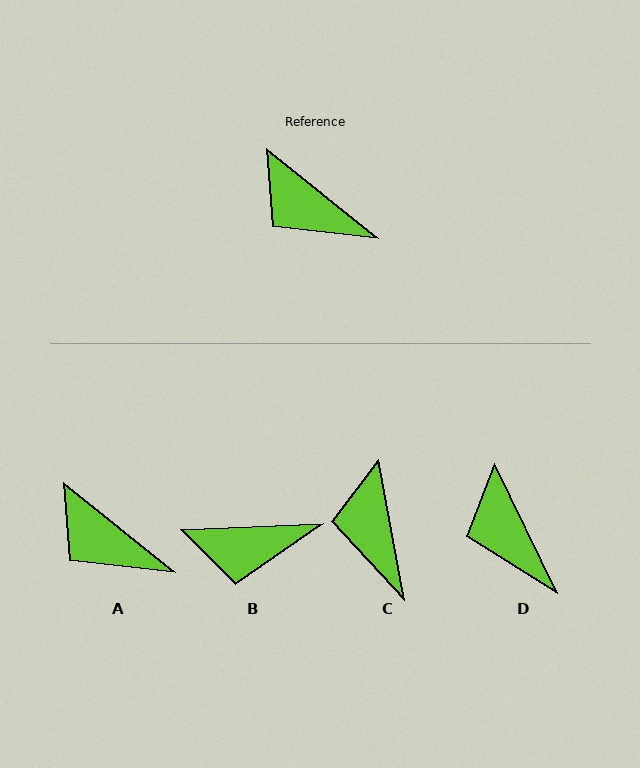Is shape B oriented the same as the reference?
No, it is off by about 41 degrees.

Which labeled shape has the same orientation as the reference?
A.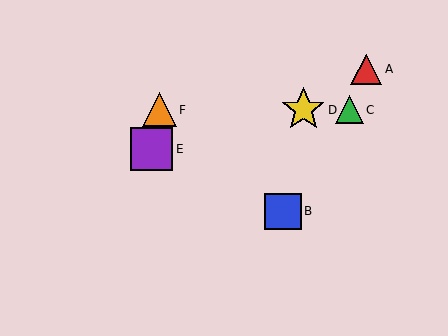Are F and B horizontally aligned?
No, F is at y≈110 and B is at y≈211.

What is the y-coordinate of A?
Object A is at y≈69.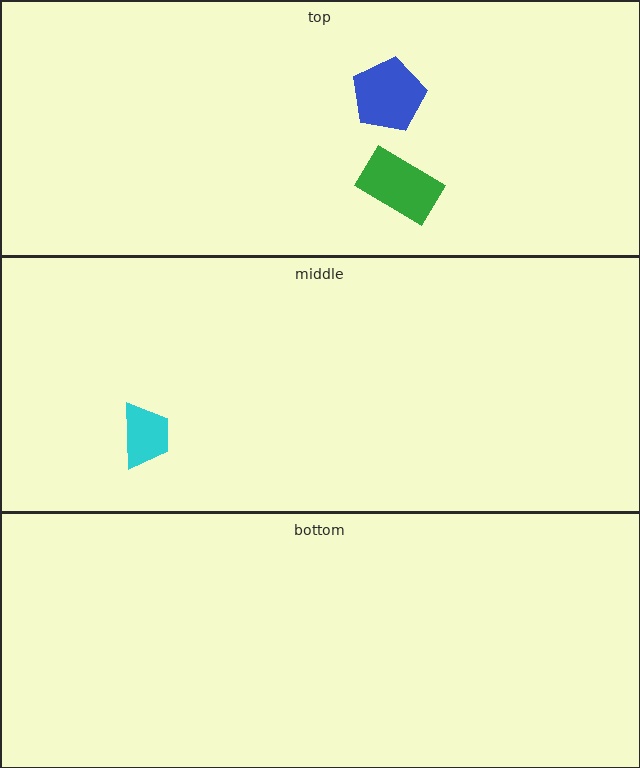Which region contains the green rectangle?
The top region.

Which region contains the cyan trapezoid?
The middle region.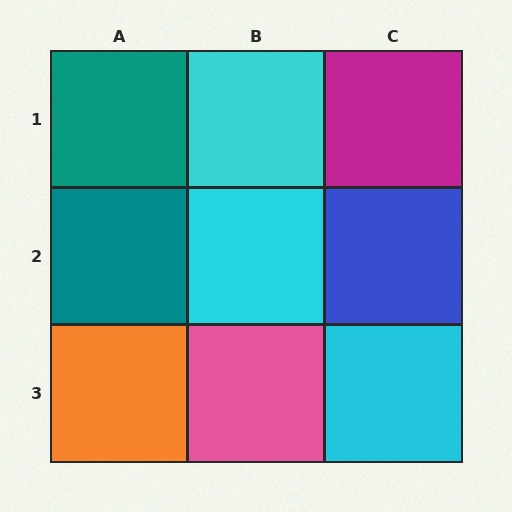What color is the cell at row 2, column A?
Teal.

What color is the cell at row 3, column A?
Orange.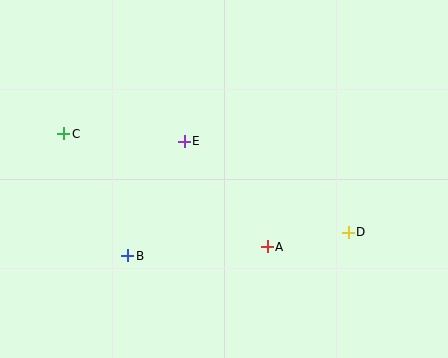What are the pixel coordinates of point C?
Point C is at (64, 134).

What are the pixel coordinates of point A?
Point A is at (267, 247).